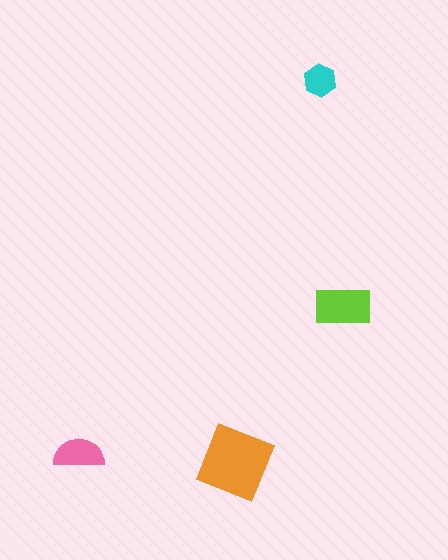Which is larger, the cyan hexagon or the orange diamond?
The orange diamond.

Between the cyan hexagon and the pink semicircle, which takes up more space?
The pink semicircle.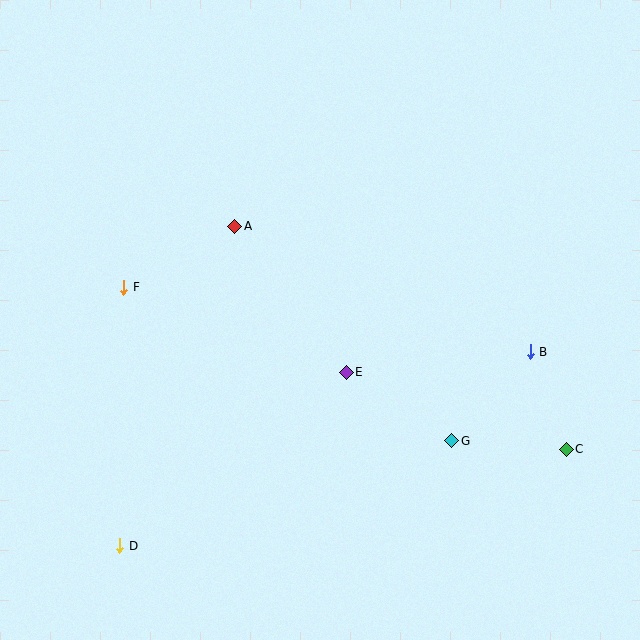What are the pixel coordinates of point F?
Point F is at (124, 287).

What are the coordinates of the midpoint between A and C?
The midpoint between A and C is at (400, 338).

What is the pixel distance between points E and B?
The distance between E and B is 185 pixels.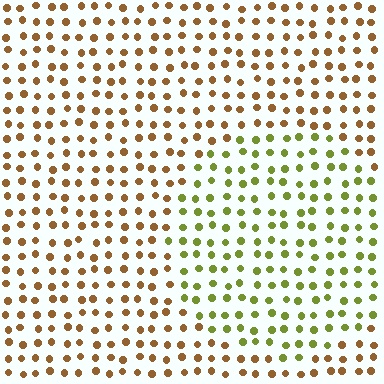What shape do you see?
I see a circle.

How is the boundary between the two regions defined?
The boundary is defined purely by a slight shift in hue (about 49 degrees). Spacing, size, and orientation are identical on both sides.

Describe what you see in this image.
The image is filled with small brown elements in a uniform arrangement. A circle-shaped region is visible where the elements are tinted to a slightly different hue, forming a subtle color boundary.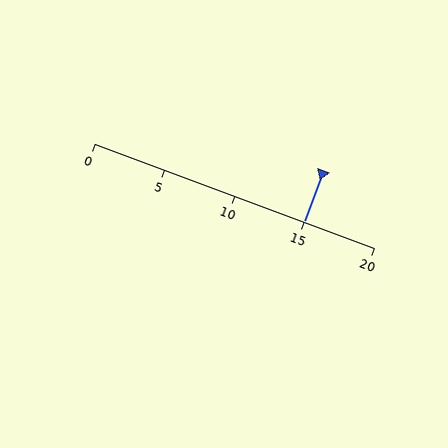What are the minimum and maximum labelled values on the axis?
The axis runs from 0 to 20.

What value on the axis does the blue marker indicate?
The marker indicates approximately 15.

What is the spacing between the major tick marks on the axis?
The major ticks are spaced 5 apart.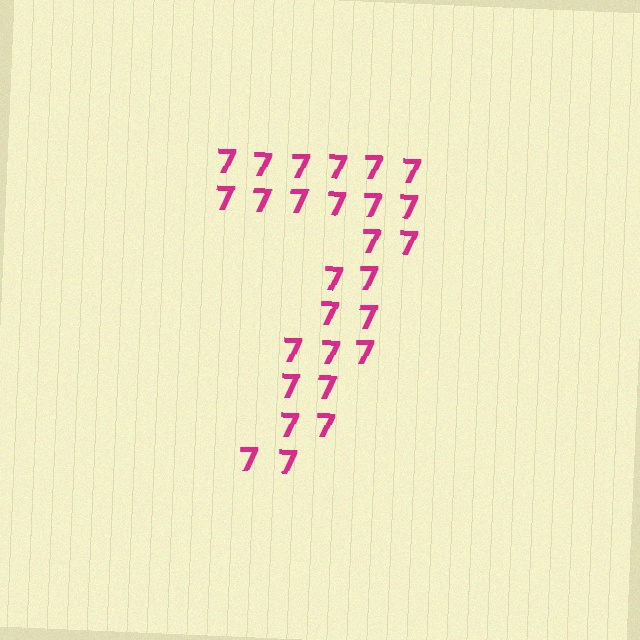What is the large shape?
The large shape is the digit 7.